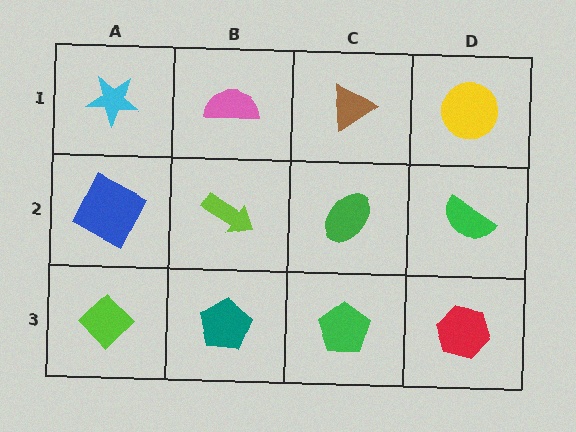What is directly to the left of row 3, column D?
A green pentagon.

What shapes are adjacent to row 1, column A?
A blue square (row 2, column A), a pink semicircle (row 1, column B).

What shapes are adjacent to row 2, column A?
A cyan star (row 1, column A), a lime diamond (row 3, column A), a lime arrow (row 2, column B).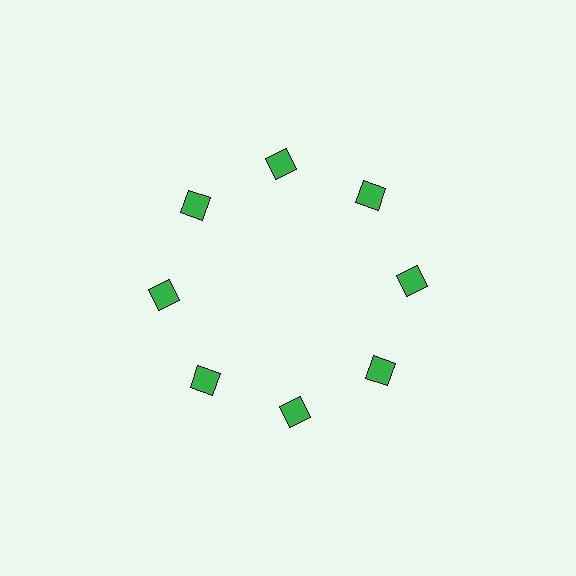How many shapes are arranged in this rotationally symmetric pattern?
There are 8 shapes, arranged in 8 groups of 1.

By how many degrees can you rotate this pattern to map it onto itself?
The pattern maps onto itself every 45 degrees of rotation.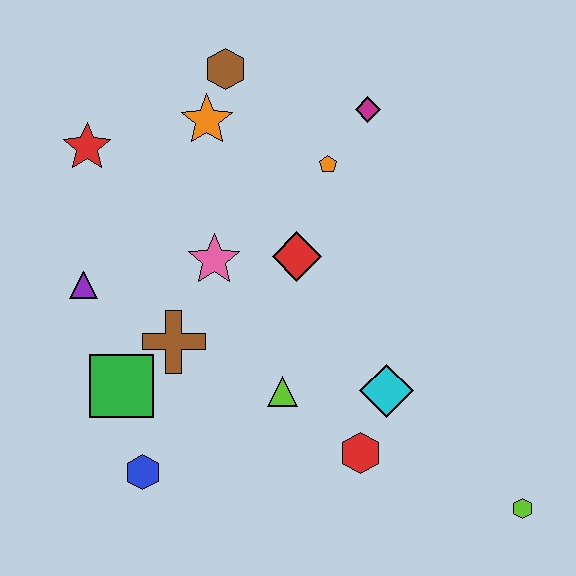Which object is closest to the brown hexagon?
The orange star is closest to the brown hexagon.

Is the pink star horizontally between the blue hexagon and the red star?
No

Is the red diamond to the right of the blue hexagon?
Yes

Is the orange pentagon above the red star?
No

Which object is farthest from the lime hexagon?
The red star is farthest from the lime hexagon.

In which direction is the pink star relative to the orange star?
The pink star is below the orange star.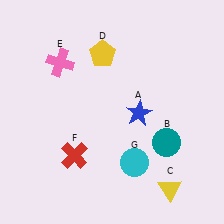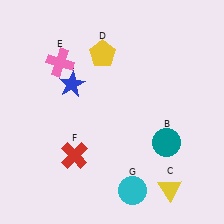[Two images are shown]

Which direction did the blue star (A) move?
The blue star (A) moved left.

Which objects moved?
The objects that moved are: the blue star (A), the cyan circle (G).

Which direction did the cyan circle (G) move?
The cyan circle (G) moved down.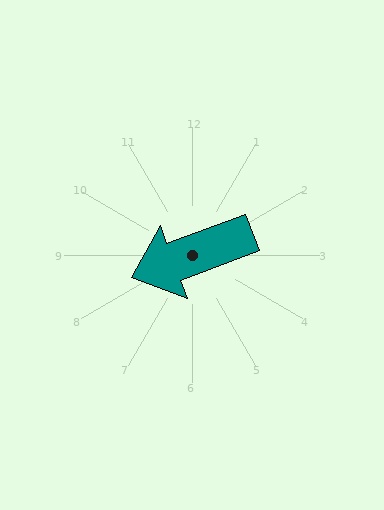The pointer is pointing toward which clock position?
Roughly 8 o'clock.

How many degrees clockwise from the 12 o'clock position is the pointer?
Approximately 249 degrees.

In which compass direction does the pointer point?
West.